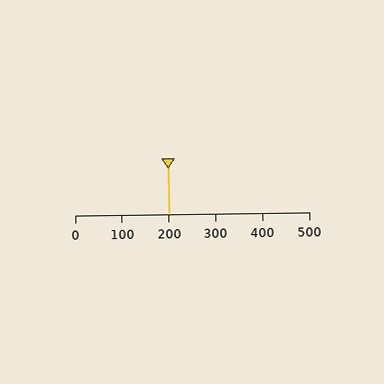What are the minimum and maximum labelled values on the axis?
The axis runs from 0 to 500.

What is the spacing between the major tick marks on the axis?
The major ticks are spaced 100 apart.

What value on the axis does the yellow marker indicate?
The marker indicates approximately 200.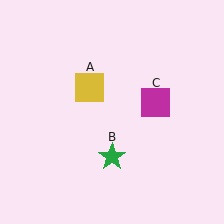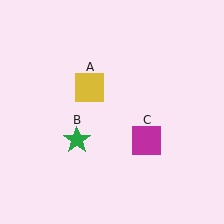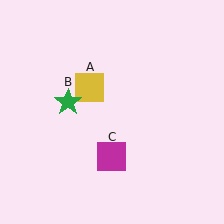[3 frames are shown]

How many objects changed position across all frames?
2 objects changed position: green star (object B), magenta square (object C).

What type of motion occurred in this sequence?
The green star (object B), magenta square (object C) rotated clockwise around the center of the scene.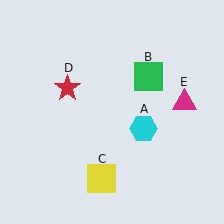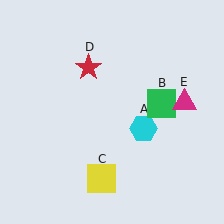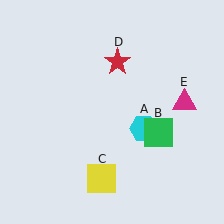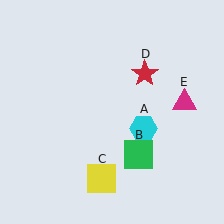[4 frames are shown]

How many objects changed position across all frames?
2 objects changed position: green square (object B), red star (object D).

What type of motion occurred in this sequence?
The green square (object B), red star (object D) rotated clockwise around the center of the scene.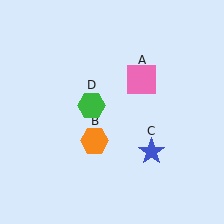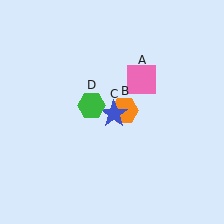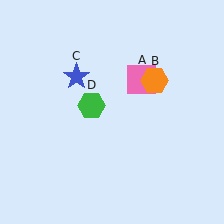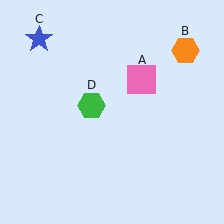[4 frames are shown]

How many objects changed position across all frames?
2 objects changed position: orange hexagon (object B), blue star (object C).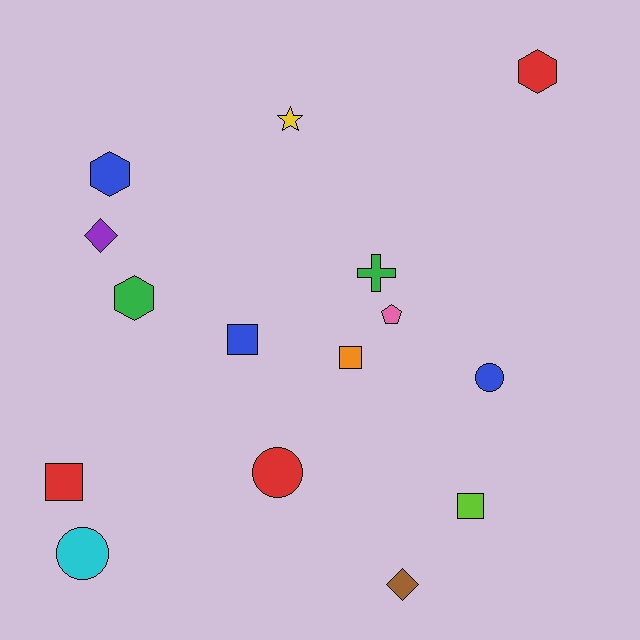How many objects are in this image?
There are 15 objects.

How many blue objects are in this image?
There are 3 blue objects.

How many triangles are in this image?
There are no triangles.